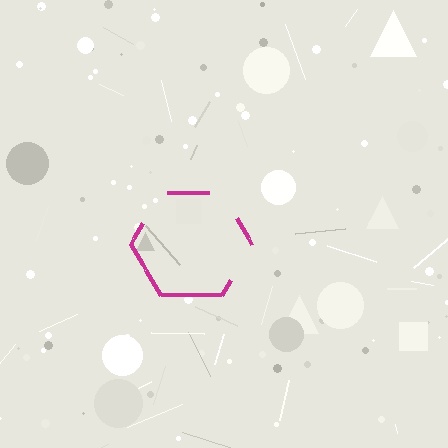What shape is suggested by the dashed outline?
The dashed outline suggests a hexagon.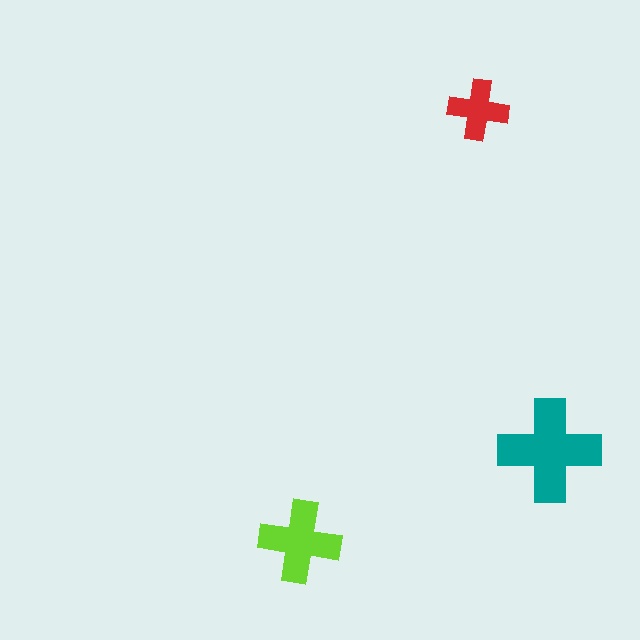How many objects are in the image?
There are 3 objects in the image.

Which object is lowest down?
The lime cross is bottommost.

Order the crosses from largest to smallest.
the teal one, the lime one, the red one.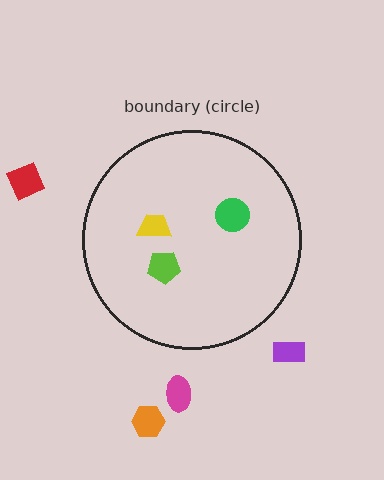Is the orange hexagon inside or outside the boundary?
Outside.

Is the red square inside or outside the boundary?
Outside.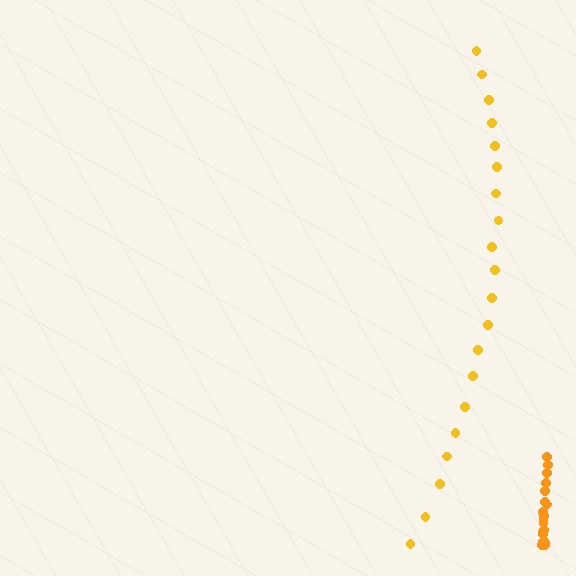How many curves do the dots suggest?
There are 2 distinct paths.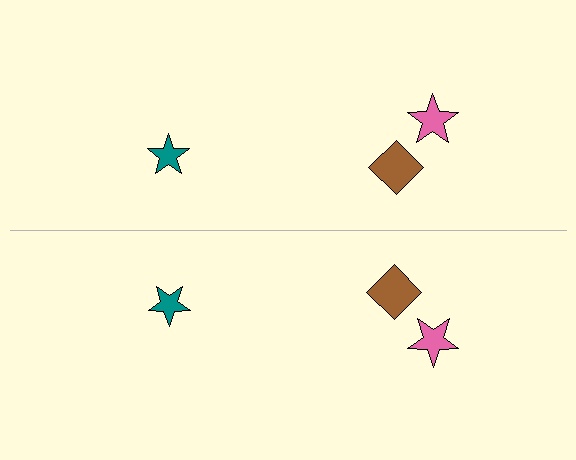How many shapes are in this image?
There are 6 shapes in this image.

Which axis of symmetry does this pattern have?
The pattern has a horizontal axis of symmetry running through the center of the image.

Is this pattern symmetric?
Yes, this pattern has bilateral (reflection) symmetry.